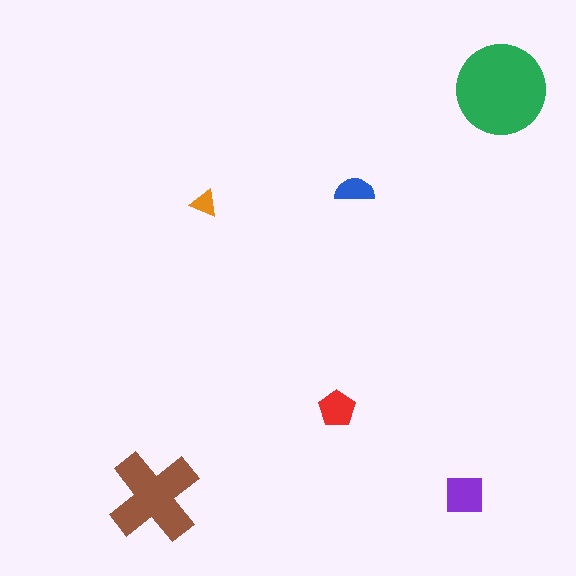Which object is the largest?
The green circle.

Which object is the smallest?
The orange triangle.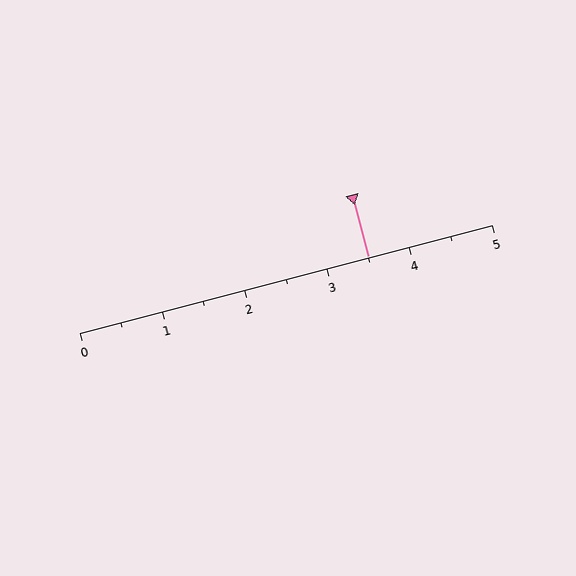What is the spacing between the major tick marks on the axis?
The major ticks are spaced 1 apart.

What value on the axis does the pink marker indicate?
The marker indicates approximately 3.5.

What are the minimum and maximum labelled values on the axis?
The axis runs from 0 to 5.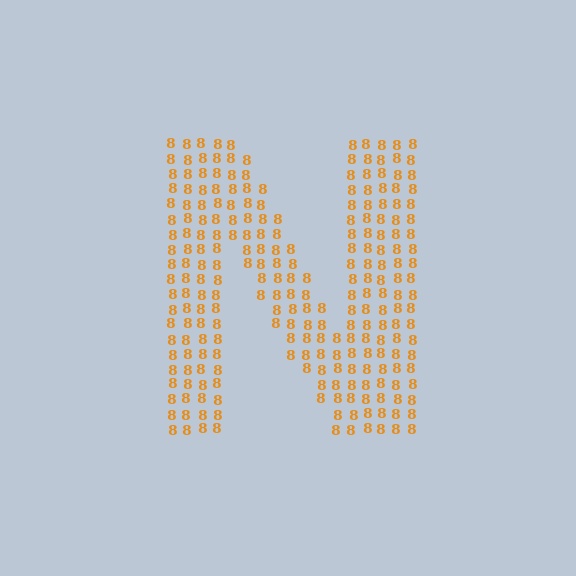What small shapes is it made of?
It is made of small digit 8's.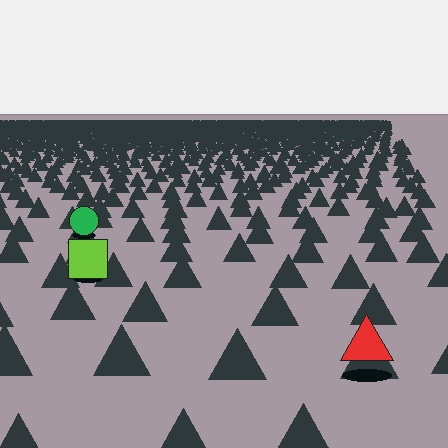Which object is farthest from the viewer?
The green circle is farthest from the viewer. It appears smaller and the ground texture around it is denser.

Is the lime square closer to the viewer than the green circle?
Yes. The lime square is closer — you can tell from the texture gradient: the ground texture is coarser near it.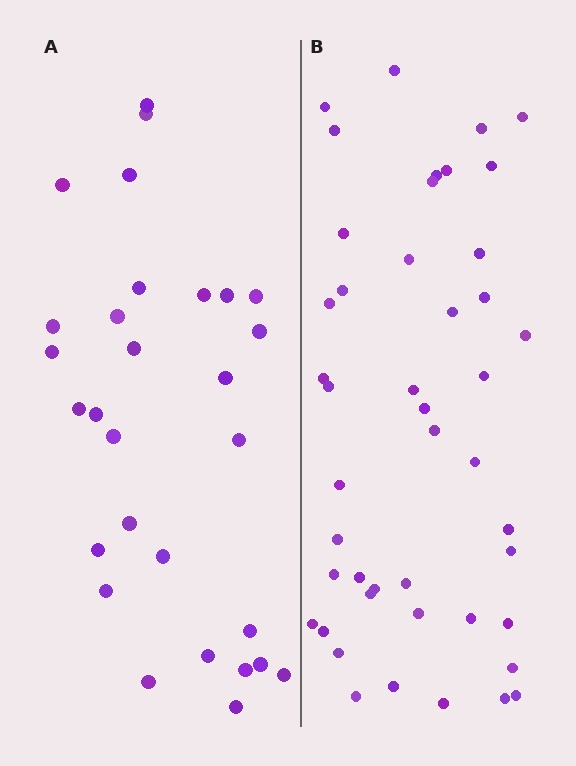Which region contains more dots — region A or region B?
Region B (the right region) has more dots.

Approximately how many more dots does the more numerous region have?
Region B has approximately 15 more dots than region A.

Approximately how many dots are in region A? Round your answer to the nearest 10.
About 30 dots. (The exact count is 29, which rounds to 30.)